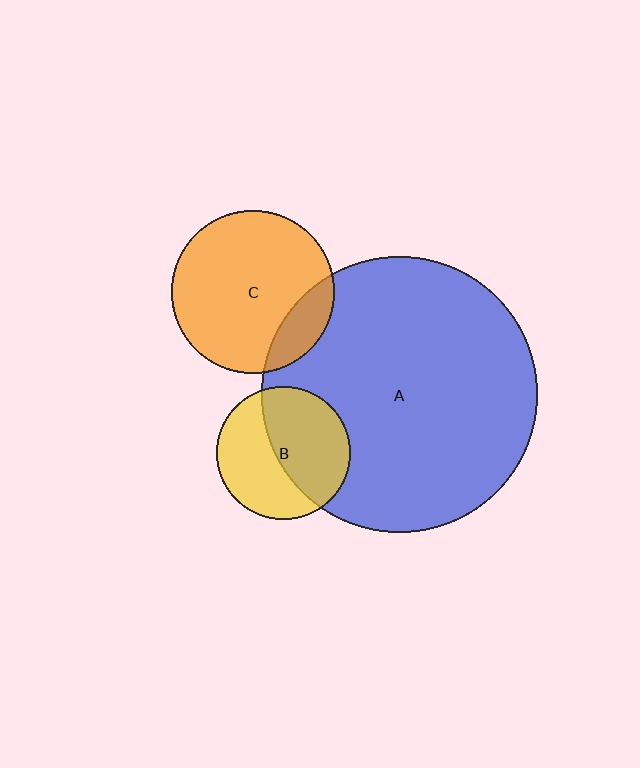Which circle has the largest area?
Circle A (blue).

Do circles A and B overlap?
Yes.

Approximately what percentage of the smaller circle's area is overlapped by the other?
Approximately 55%.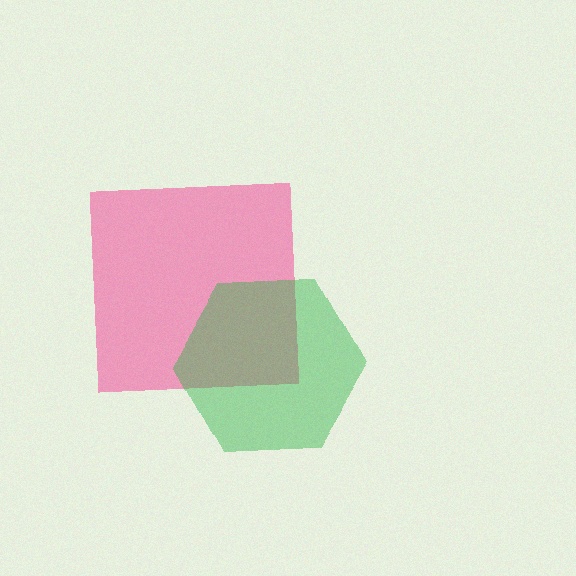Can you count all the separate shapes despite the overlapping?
Yes, there are 2 separate shapes.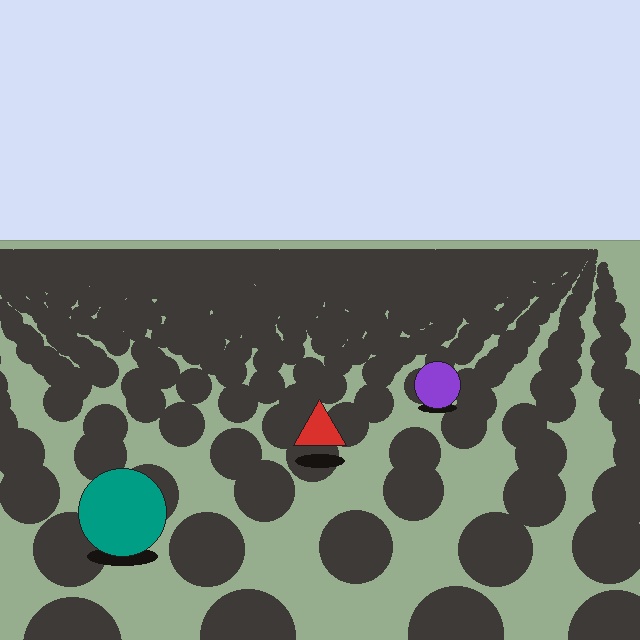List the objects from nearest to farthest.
From nearest to farthest: the teal circle, the red triangle, the purple circle.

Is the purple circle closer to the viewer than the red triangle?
No. The red triangle is closer — you can tell from the texture gradient: the ground texture is coarser near it.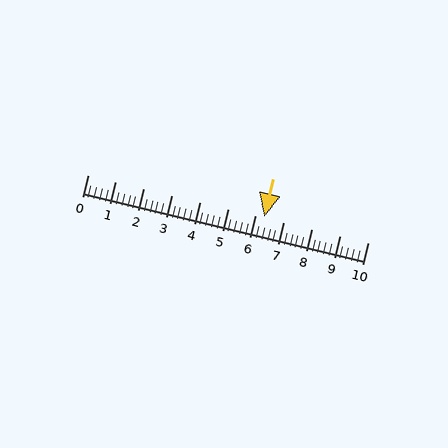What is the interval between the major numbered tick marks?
The major tick marks are spaced 1 units apart.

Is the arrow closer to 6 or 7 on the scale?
The arrow is closer to 6.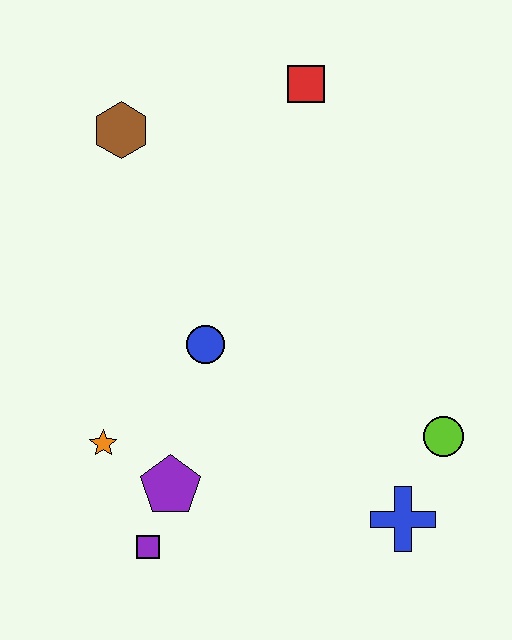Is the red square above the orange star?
Yes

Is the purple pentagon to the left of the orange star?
No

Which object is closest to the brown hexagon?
The red square is closest to the brown hexagon.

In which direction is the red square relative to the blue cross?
The red square is above the blue cross.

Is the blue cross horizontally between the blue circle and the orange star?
No